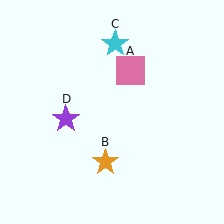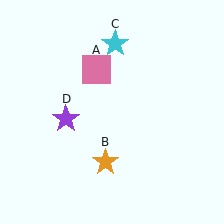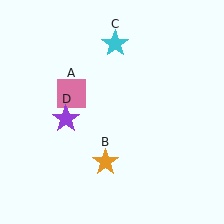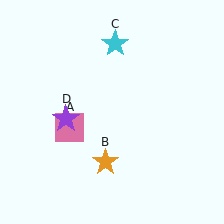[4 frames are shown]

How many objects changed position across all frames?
1 object changed position: pink square (object A).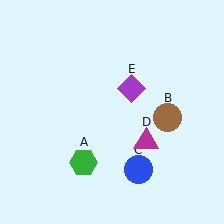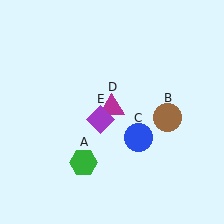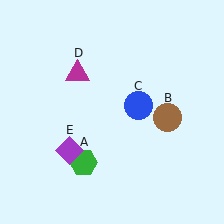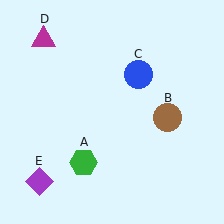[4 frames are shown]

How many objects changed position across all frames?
3 objects changed position: blue circle (object C), magenta triangle (object D), purple diamond (object E).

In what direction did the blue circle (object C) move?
The blue circle (object C) moved up.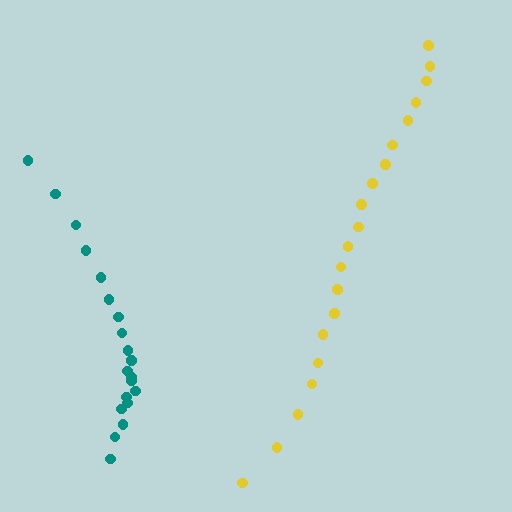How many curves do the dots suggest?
There are 2 distinct paths.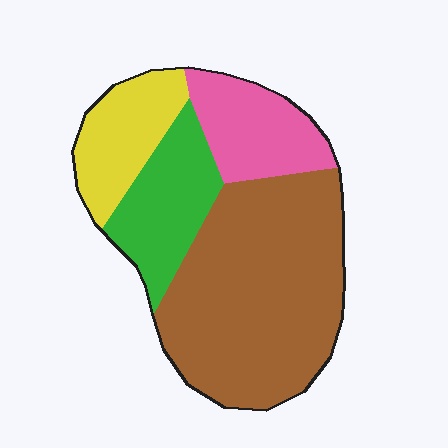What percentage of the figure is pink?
Pink covers 16% of the figure.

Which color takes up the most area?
Brown, at roughly 50%.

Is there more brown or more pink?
Brown.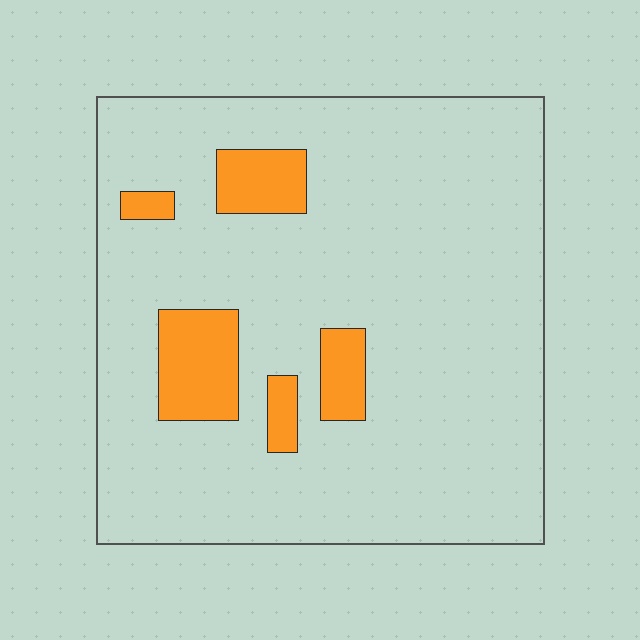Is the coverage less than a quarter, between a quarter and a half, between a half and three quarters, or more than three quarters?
Less than a quarter.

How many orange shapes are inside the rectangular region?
5.